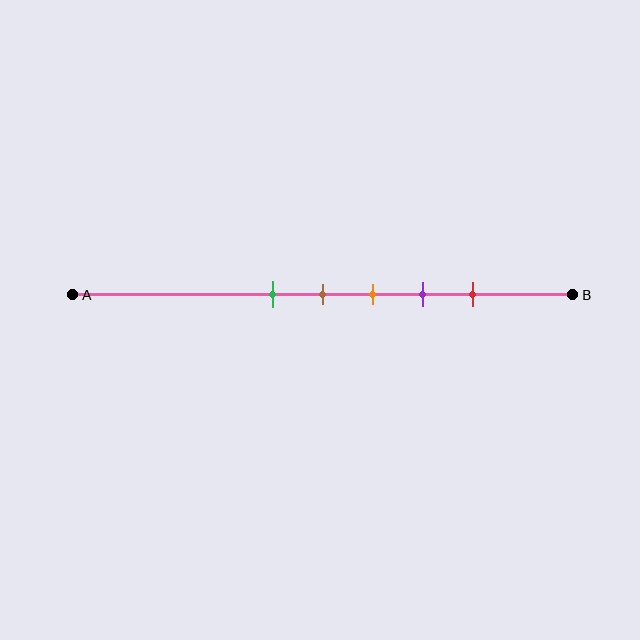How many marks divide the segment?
There are 5 marks dividing the segment.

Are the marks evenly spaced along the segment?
Yes, the marks are approximately evenly spaced.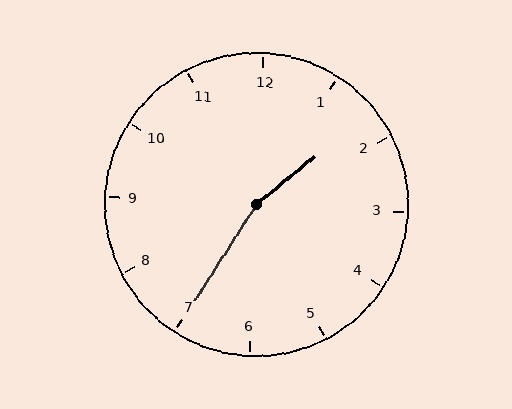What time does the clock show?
1:35.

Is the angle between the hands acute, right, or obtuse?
It is obtuse.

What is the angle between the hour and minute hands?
Approximately 162 degrees.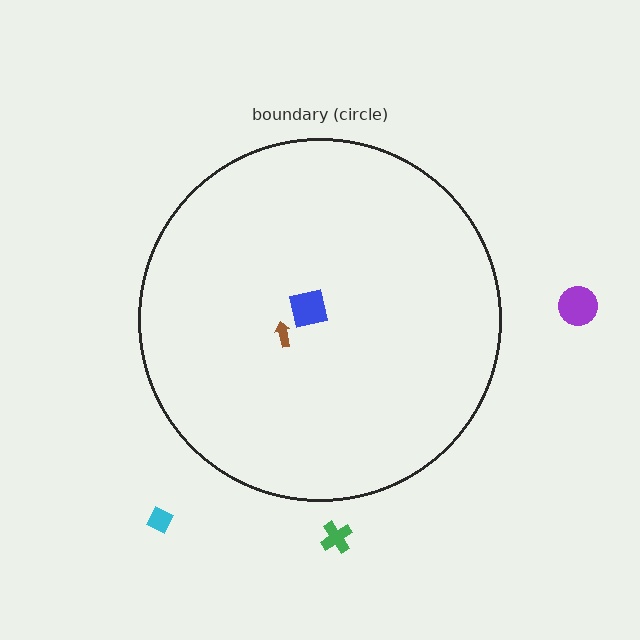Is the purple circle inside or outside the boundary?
Outside.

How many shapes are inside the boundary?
2 inside, 3 outside.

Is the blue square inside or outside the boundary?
Inside.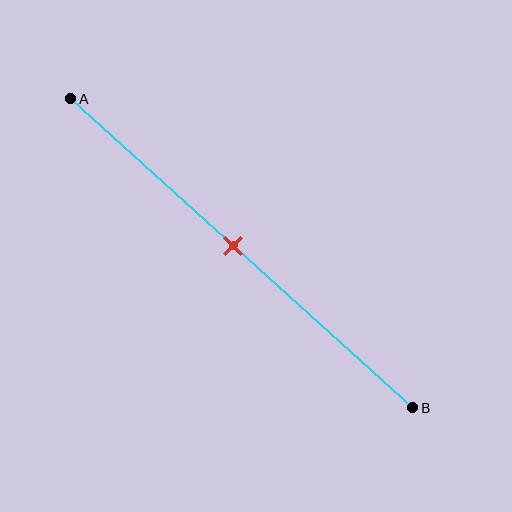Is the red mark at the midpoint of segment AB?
Yes, the mark is approximately at the midpoint.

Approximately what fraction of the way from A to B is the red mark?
The red mark is approximately 50% of the way from A to B.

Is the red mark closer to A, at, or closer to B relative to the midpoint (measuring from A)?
The red mark is approximately at the midpoint of segment AB.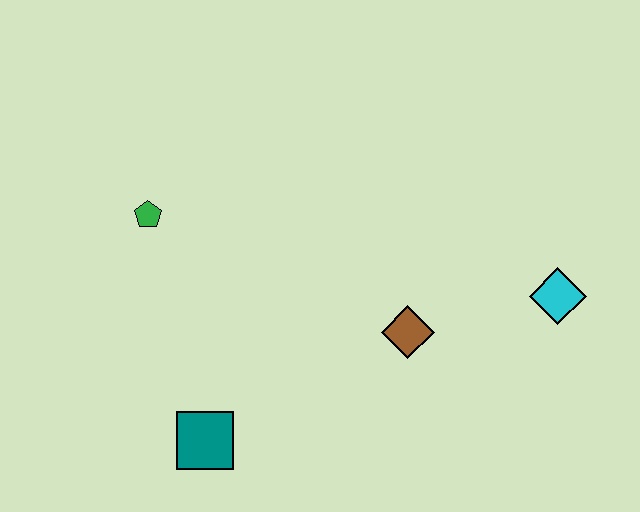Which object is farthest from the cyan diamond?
The green pentagon is farthest from the cyan diamond.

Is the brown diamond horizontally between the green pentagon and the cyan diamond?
Yes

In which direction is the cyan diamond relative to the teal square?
The cyan diamond is to the right of the teal square.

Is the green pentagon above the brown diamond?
Yes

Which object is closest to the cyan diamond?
The brown diamond is closest to the cyan diamond.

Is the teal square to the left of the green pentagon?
No